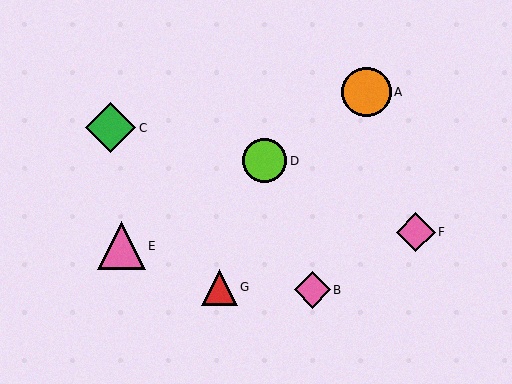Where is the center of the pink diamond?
The center of the pink diamond is at (312, 290).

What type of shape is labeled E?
Shape E is a pink triangle.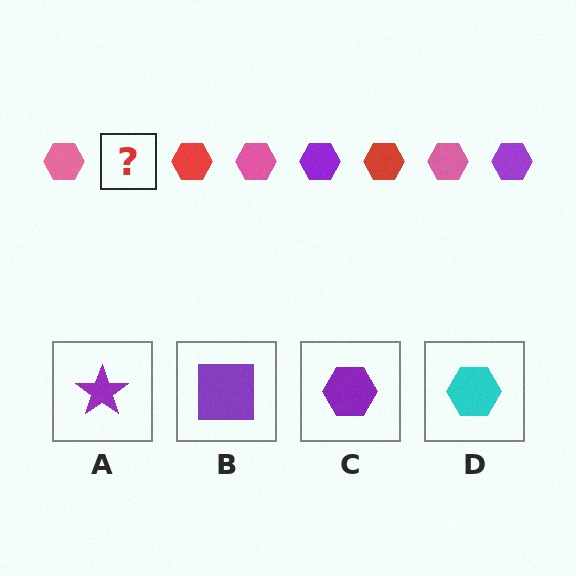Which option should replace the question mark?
Option C.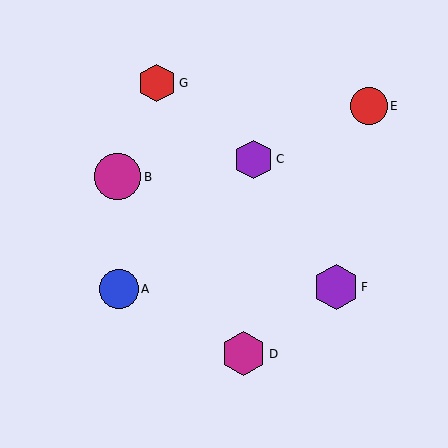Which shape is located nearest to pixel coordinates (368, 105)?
The red circle (labeled E) at (369, 106) is nearest to that location.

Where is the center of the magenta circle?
The center of the magenta circle is at (118, 177).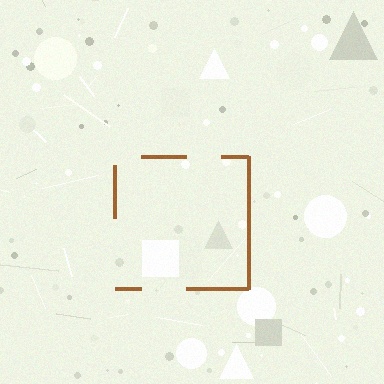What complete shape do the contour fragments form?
The contour fragments form a square.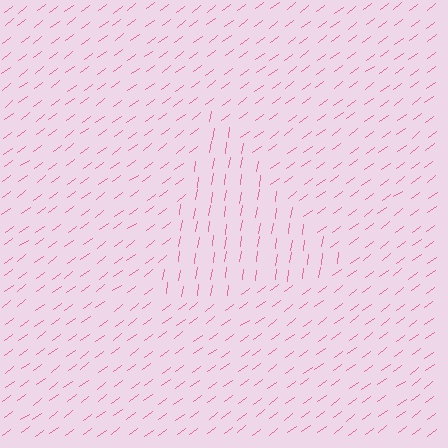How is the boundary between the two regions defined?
The boundary is defined purely by a change in line orientation (approximately 45 degrees difference). All lines are the same color and thickness.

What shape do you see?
I see a triangle.